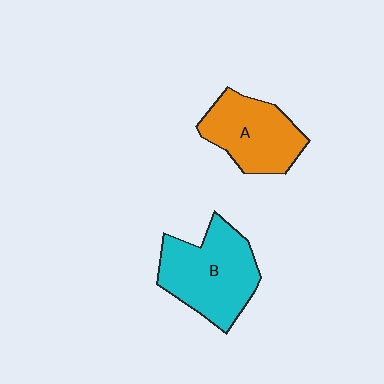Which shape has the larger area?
Shape B (cyan).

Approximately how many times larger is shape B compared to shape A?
Approximately 1.2 times.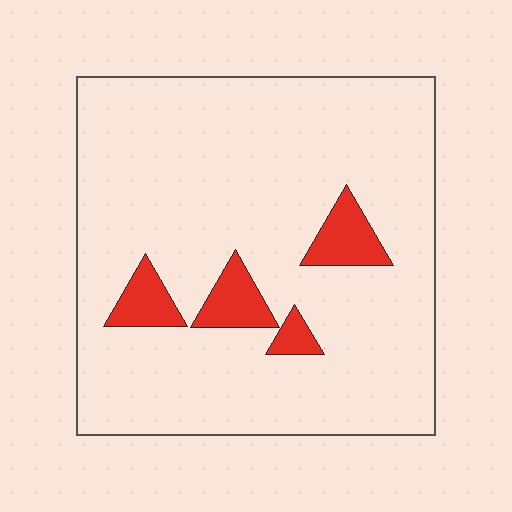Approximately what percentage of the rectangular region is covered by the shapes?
Approximately 10%.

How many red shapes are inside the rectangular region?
4.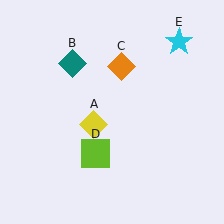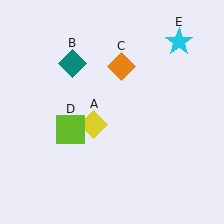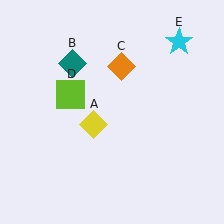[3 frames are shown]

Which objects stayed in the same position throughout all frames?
Yellow diamond (object A) and teal diamond (object B) and orange diamond (object C) and cyan star (object E) remained stationary.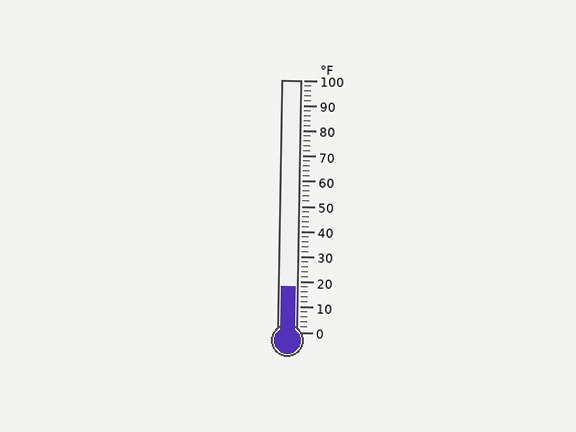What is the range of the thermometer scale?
The thermometer scale ranges from 0°F to 100°F.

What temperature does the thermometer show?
The thermometer shows approximately 18°F.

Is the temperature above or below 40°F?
The temperature is below 40°F.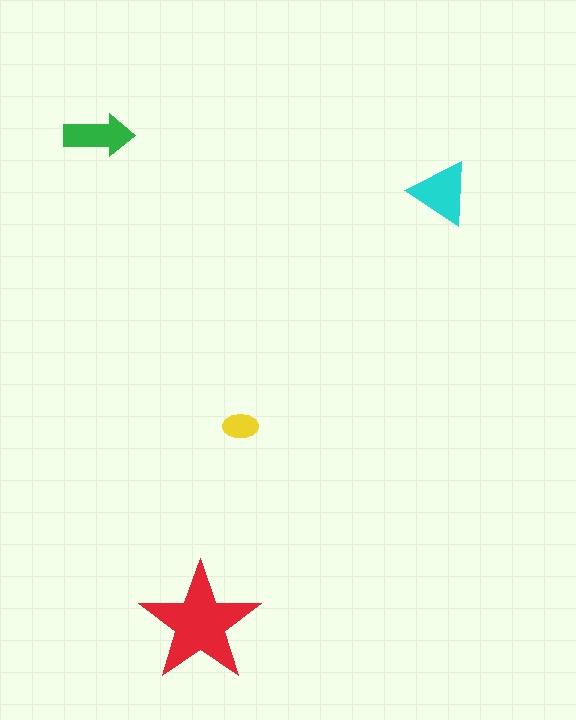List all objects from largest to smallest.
The red star, the cyan triangle, the green arrow, the yellow ellipse.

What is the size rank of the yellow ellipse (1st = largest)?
4th.